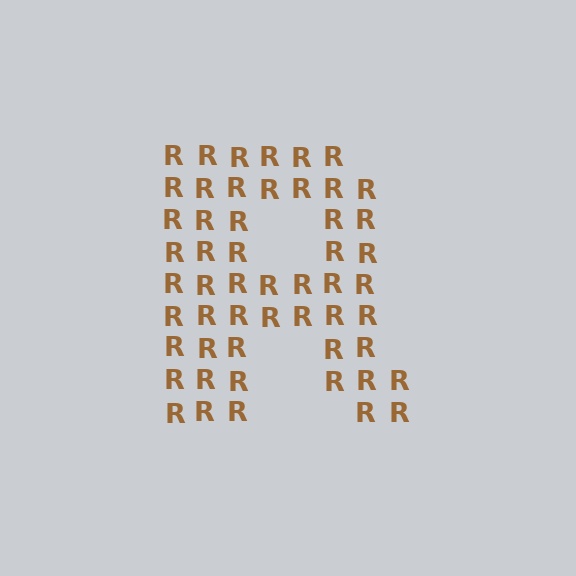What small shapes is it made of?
It is made of small letter R's.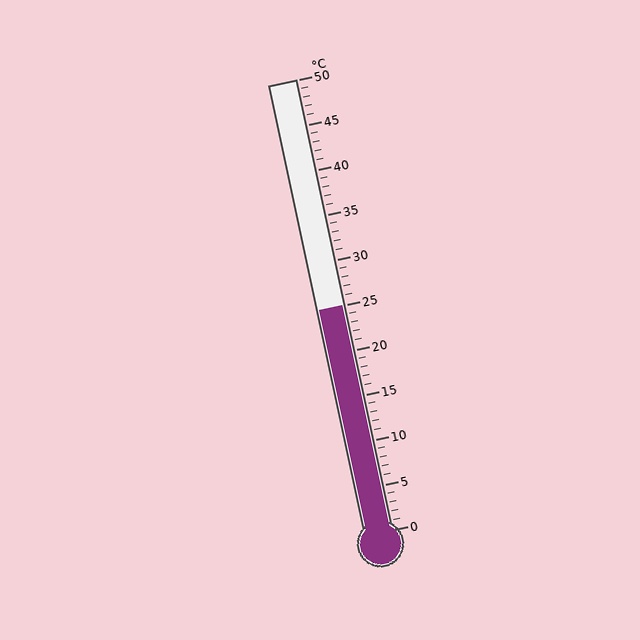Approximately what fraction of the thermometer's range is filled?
The thermometer is filled to approximately 50% of its range.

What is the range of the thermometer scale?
The thermometer scale ranges from 0°C to 50°C.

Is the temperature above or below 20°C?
The temperature is above 20°C.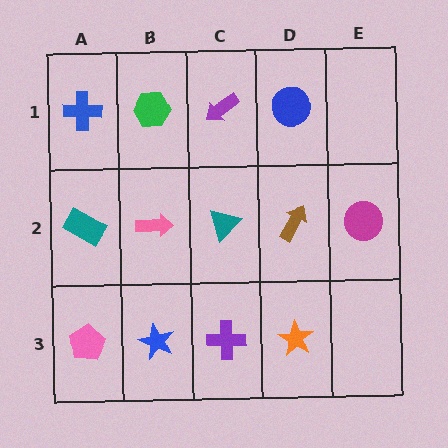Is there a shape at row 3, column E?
No, that cell is empty.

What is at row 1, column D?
A blue circle.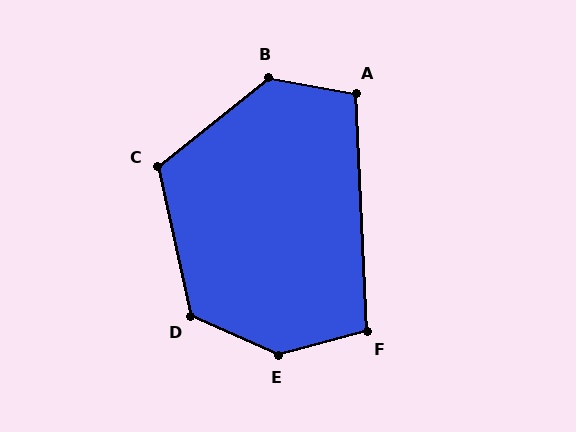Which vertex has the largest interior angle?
E, at approximately 141 degrees.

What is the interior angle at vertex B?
Approximately 131 degrees (obtuse).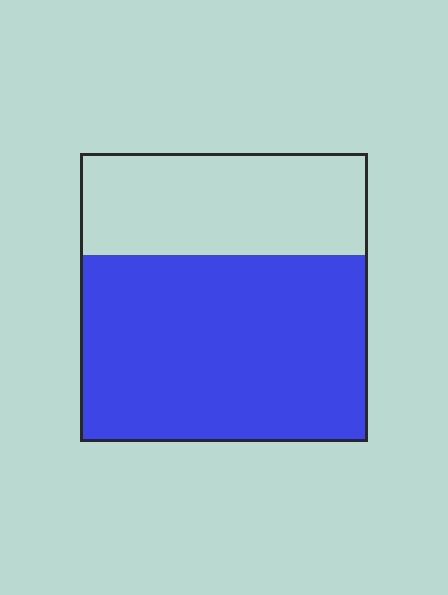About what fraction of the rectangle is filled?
About two thirds (2/3).